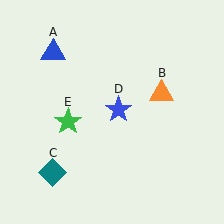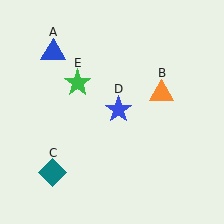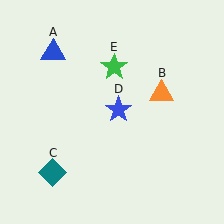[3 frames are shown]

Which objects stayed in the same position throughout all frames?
Blue triangle (object A) and orange triangle (object B) and teal diamond (object C) and blue star (object D) remained stationary.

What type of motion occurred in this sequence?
The green star (object E) rotated clockwise around the center of the scene.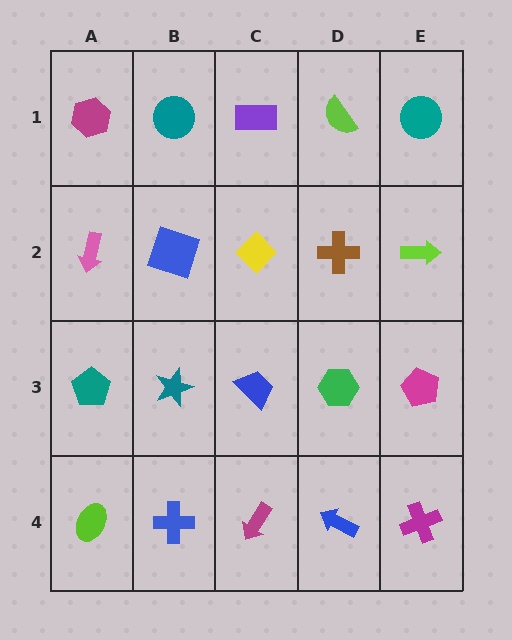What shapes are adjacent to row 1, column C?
A yellow diamond (row 2, column C), a teal circle (row 1, column B), a lime semicircle (row 1, column D).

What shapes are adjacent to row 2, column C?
A purple rectangle (row 1, column C), a blue trapezoid (row 3, column C), a blue square (row 2, column B), a brown cross (row 2, column D).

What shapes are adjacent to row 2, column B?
A teal circle (row 1, column B), a teal star (row 3, column B), a pink arrow (row 2, column A), a yellow diamond (row 2, column C).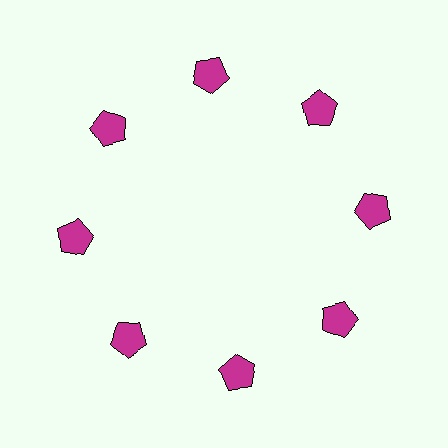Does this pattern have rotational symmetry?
Yes, this pattern has 8-fold rotational symmetry. It looks the same after rotating 45 degrees around the center.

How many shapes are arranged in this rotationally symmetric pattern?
There are 8 shapes, arranged in 8 groups of 1.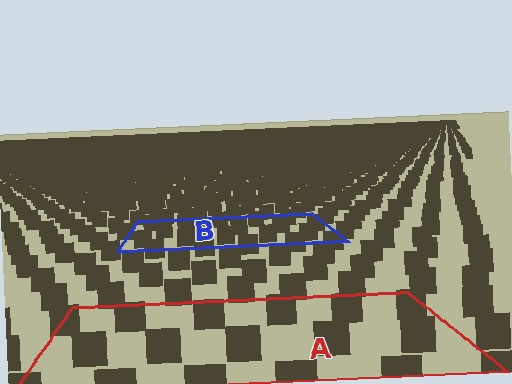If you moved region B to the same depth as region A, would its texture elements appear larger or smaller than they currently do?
They would appear larger. At a closer depth, the same texture elements are projected at a bigger on-screen size.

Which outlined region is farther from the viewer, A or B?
Region B is farther from the viewer — the texture elements inside it appear smaller and more densely packed.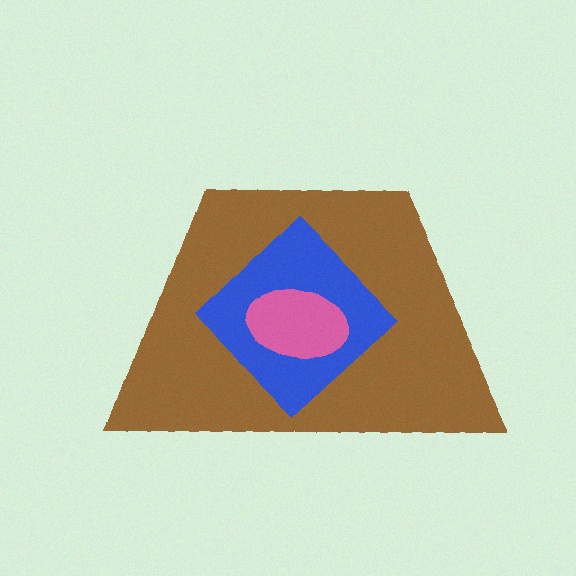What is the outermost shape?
The brown trapezoid.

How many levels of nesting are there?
3.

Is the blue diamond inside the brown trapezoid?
Yes.